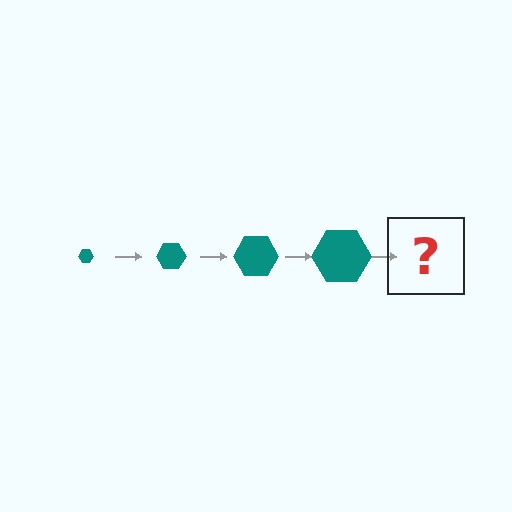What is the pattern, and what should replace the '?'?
The pattern is that the hexagon gets progressively larger each step. The '?' should be a teal hexagon, larger than the previous one.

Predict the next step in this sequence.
The next step is a teal hexagon, larger than the previous one.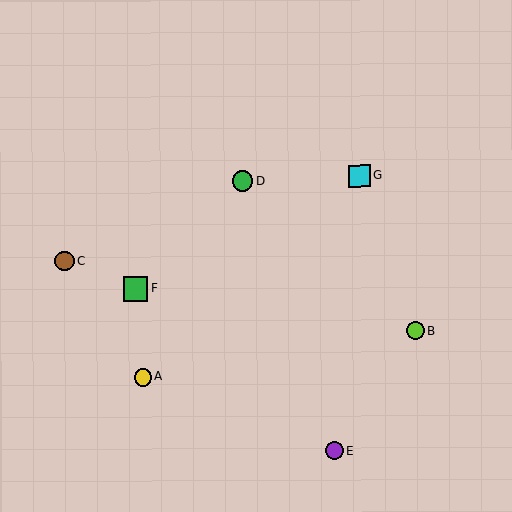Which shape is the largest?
The green square (labeled F) is the largest.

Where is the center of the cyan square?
The center of the cyan square is at (359, 176).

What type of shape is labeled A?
Shape A is a yellow circle.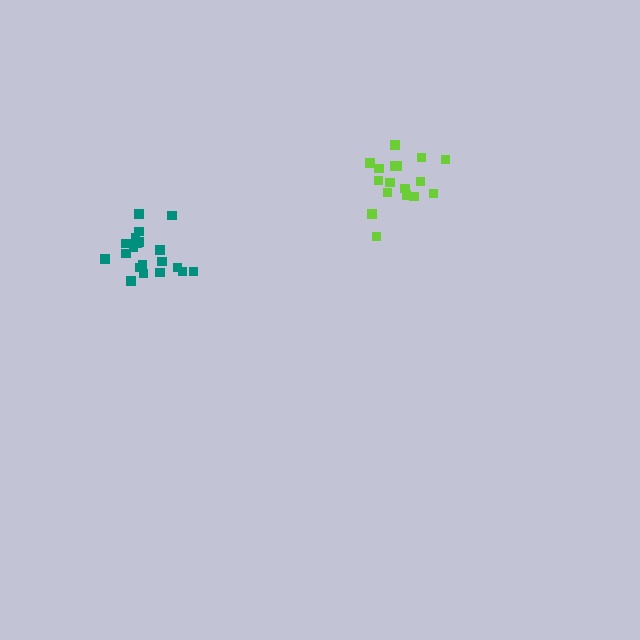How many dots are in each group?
Group 1: 17 dots, Group 2: 20 dots (37 total).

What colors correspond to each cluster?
The clusters are colored: lime, teal.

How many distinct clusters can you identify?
There are 2 distinct clusters.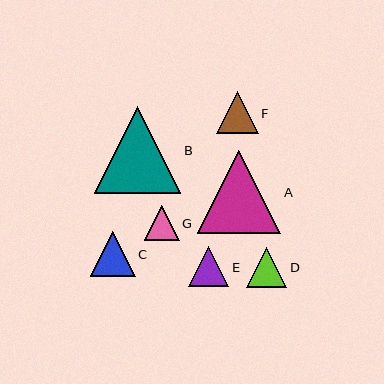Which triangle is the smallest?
Triangle G is the smallest with a size of approximately 34 pixels.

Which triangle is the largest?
Triangle B is the largest with a size of approximately 87 pixels.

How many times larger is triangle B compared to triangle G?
Triangle B is approximately 2.5 times the size of triangle G.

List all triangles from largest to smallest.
From largest to smallest: B, A, C, F, E, D, G.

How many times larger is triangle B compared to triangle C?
Triangle B is approximately 1.9 times the size of triangle C.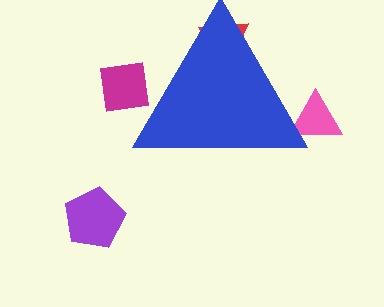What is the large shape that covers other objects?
A blue triangle.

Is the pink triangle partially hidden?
Yes, the pink triangle is partially hidden behind the blue triangle.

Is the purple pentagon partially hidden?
No, the purple pentagon is fully visible.